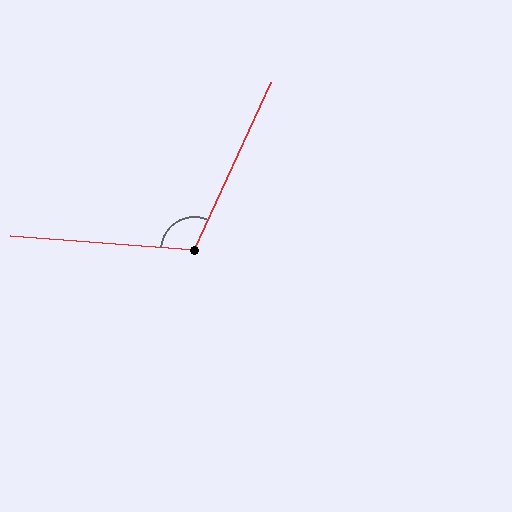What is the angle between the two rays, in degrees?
Approximately 110 degrees.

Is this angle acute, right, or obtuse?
It is obtuse.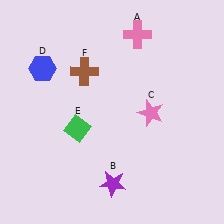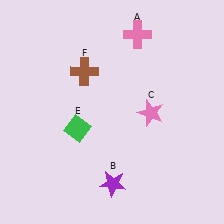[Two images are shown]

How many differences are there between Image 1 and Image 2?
There is 1 difference between the two images.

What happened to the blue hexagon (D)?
The blue hexagon (D) was removed in Image 2. It was in the top-left area of Image 1.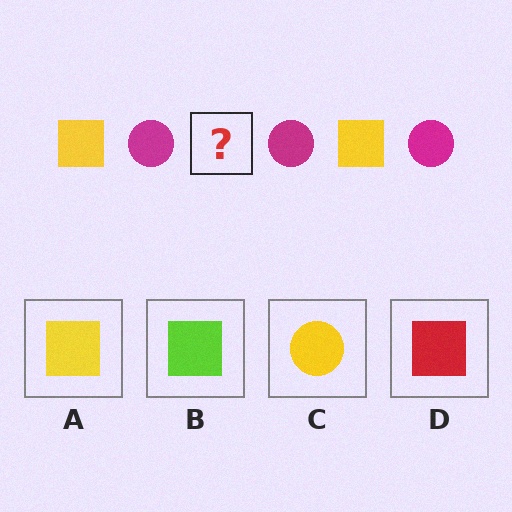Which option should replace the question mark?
Option A.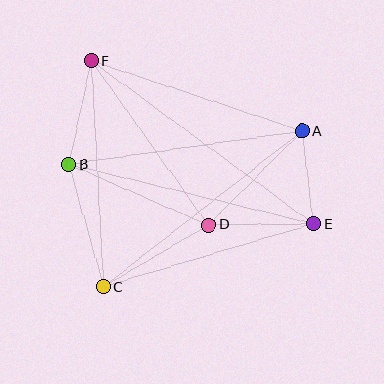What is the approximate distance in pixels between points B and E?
The distance between B and E is approximately 252 pixels.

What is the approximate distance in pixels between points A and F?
The distance between A and F is approximately 222 pixels.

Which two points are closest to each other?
Points A and E are closest to each other.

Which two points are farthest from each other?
Points E and F are farthest from each other.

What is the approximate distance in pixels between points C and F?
The distance between C and F is approximately 226 pixels.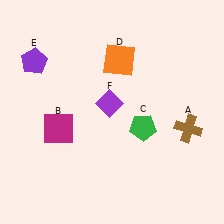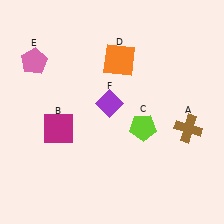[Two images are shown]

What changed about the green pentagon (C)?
In Image 1, C is green. In Image 2, it changed to lime.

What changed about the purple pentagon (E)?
In Image 1, E is purple. In Image 2, it changed to pink.